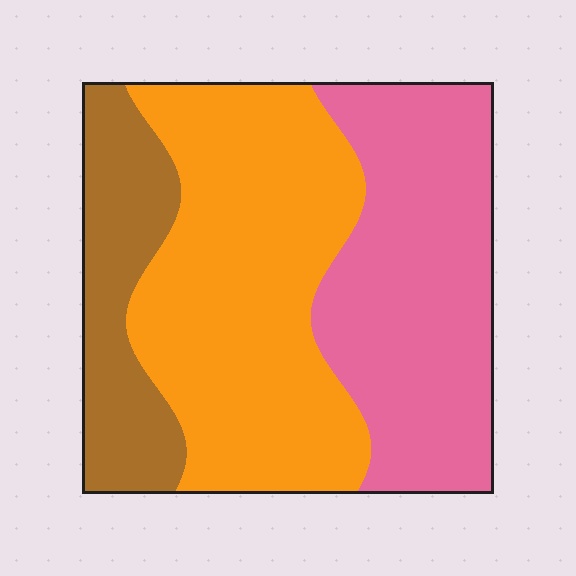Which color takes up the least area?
Brown, at roughly 20%.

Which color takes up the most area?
Orange, at roughly 45%.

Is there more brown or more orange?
Orange.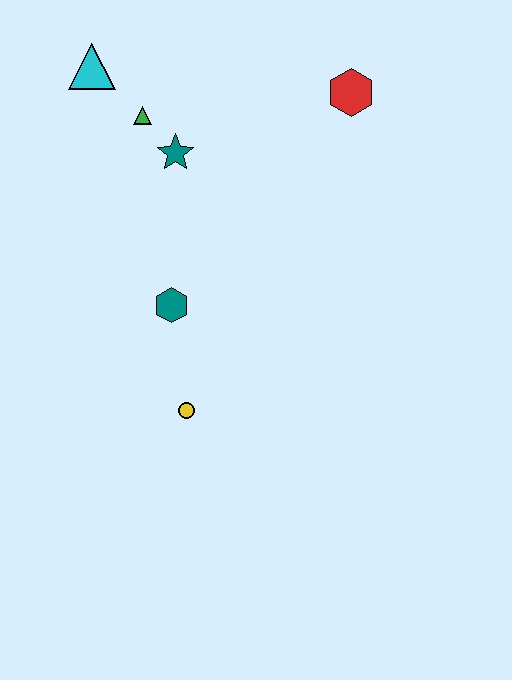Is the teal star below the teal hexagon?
No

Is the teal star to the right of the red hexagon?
No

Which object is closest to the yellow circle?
The teal hexagon is closest to the yellow circle.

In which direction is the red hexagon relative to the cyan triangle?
The red hexagon is to the right of the cyan triangle.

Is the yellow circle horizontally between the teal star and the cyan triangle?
No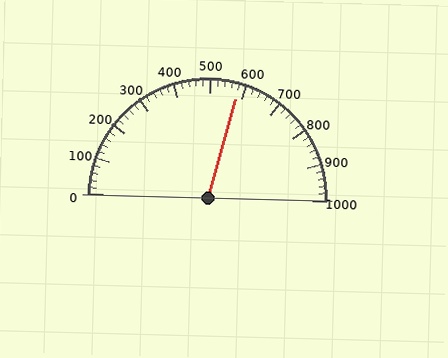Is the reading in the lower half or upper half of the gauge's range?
The reading is in the upper half of the range (0 to 1000).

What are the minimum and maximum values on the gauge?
The gauge ranges from 0 to 1000.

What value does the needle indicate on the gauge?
The needle indicates approximately 580.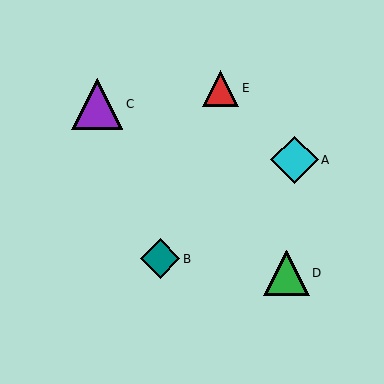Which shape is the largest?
The purple triangle (labeled C) is the largest.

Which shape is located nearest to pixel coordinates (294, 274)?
The green triangle (labeled D) at (287, 273) is nearest to that location.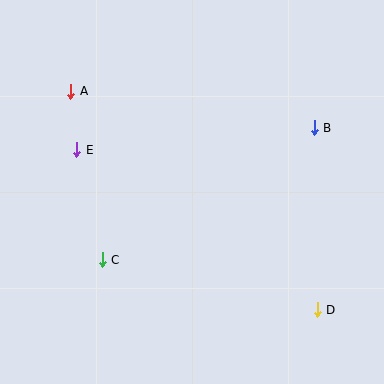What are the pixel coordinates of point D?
Point D is at (317, 310).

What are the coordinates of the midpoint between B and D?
The midpoint between B and D is at (316, 219).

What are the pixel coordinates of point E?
Point E is at (77, 150).